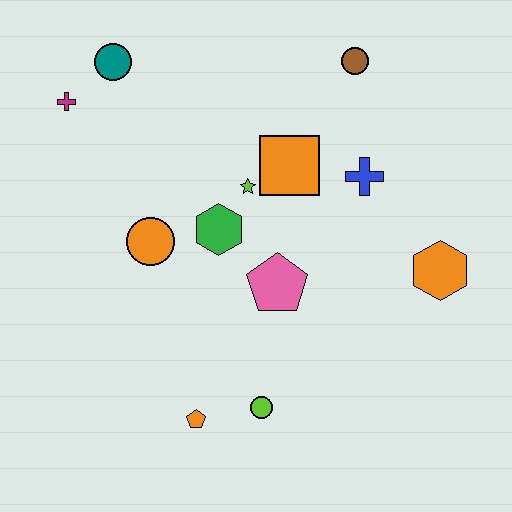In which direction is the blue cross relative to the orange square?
The blue cross is to the right of the orange square.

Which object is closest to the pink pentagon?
The green hexagon is closest to the pink pentagon.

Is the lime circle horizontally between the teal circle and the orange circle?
No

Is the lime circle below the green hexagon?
Yes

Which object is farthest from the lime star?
The orange pentagon is farthest from the lime star.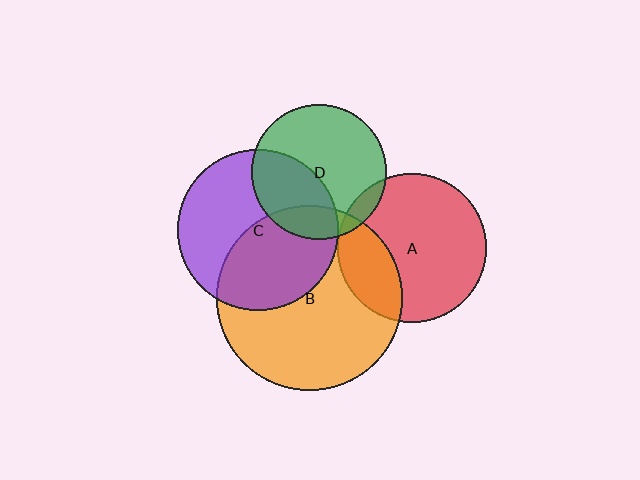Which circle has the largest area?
Circle B (orange).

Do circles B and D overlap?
Yes.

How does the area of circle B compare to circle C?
Approximately 1.3 times.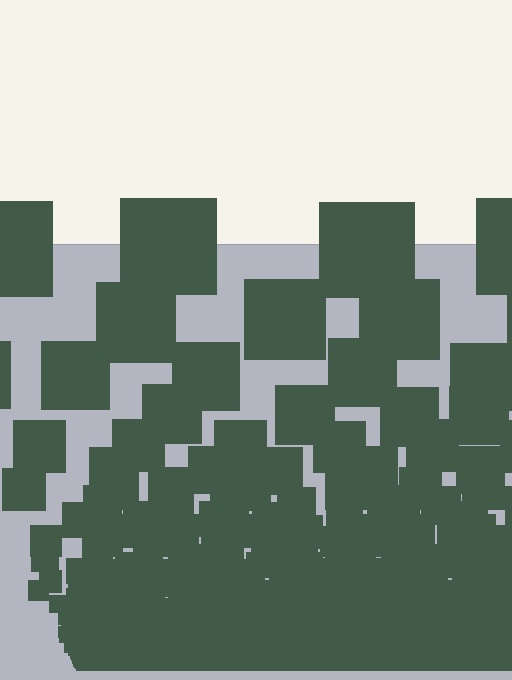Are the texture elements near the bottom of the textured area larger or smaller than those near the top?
Smaller. The gradient is inverted — elements near the bottom are smaller and denser.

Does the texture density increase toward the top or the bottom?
Density increases toward the bottom.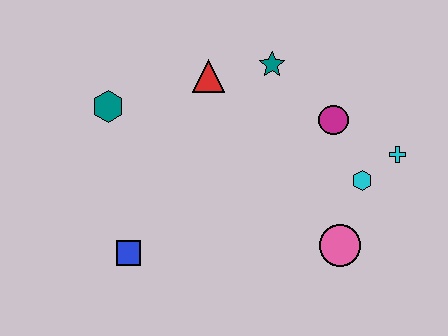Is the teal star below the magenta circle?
No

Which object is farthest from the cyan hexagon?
The teal hexagon is farthest from the cyan hexagon.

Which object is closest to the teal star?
The red triangle is closest to the teal star.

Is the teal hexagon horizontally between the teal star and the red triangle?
No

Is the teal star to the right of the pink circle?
No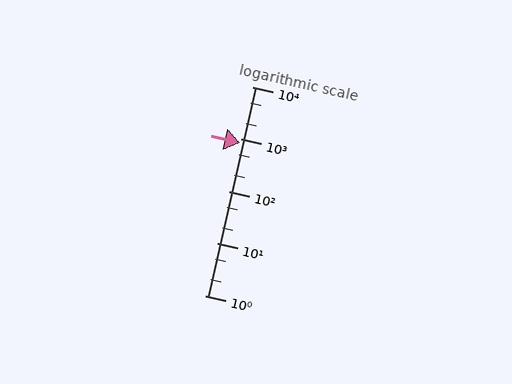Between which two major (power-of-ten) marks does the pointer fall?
The pointer is between 100 and 1000.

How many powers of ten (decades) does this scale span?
The scale spans 4 decades, from 1 to 10000.